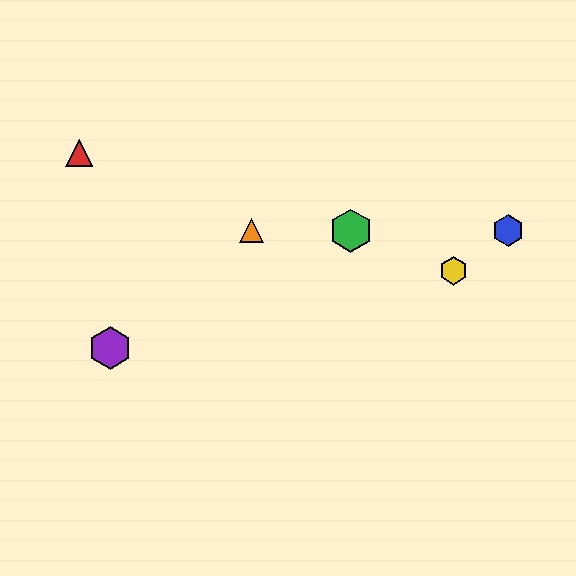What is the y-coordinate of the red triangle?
The red triangle is at y≈153.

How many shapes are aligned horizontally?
3 shapes (the blue hexagon, the green hexagon, the orange triangle) are aligned horizontally.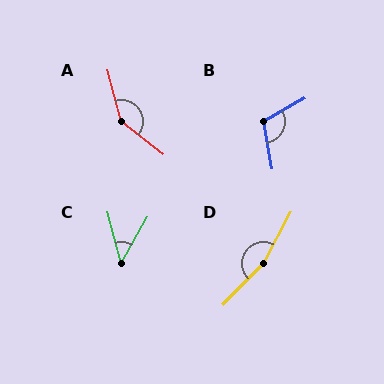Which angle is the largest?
D, at approximately 164 degrees.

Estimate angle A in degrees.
Approximately 143 degrees.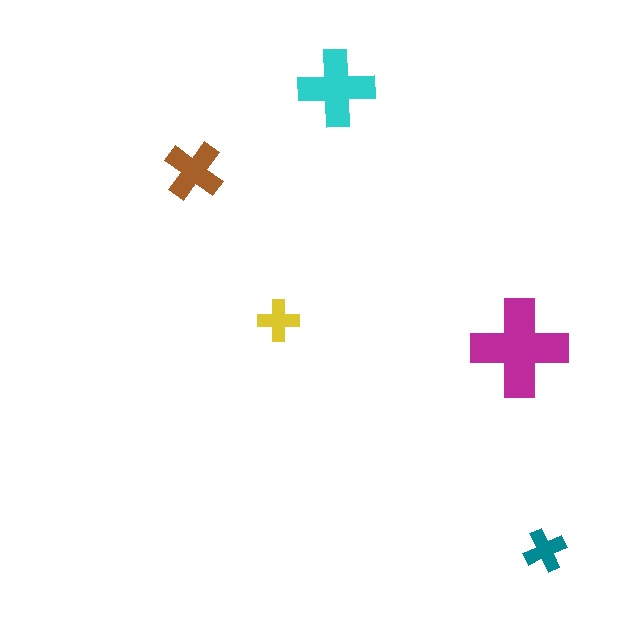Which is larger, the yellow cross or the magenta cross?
The magenta one.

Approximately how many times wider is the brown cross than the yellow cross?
About 1.5 times wider.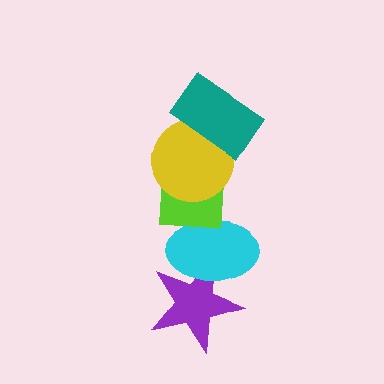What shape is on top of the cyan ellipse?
The lime square is on top of the cyan ellipse.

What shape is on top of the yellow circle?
The teal rectangle is on top of the yellow circle.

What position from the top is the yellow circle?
The yellow circle is 2nd from the top.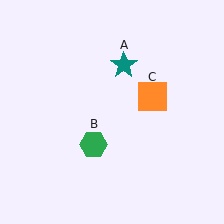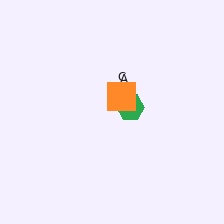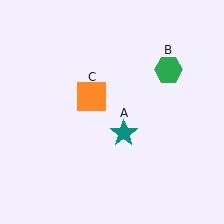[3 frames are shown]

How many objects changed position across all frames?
3 objects changed position: teal star (object A), green hexagon (object B), orange square (object C).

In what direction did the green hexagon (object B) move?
The green hexagon (object B) moved up and to the right.